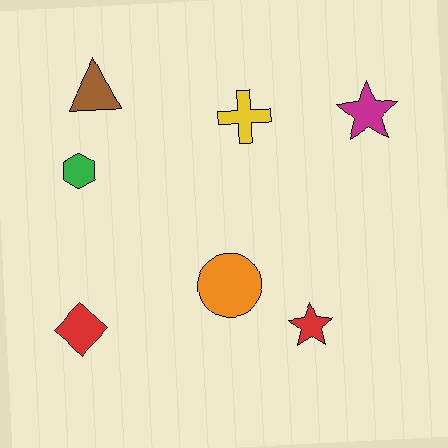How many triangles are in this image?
There is 1 triangle.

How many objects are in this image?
There are 7 objects.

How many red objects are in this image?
There are 2 red objects.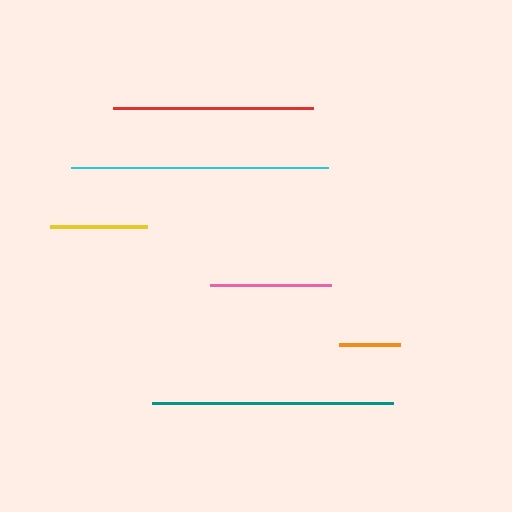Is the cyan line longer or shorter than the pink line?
The cyan line is longer than the pink line.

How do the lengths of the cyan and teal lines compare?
The cyan and teal lines are approximately the same length.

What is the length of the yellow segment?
The yellow segment is approximately 97 pixels long.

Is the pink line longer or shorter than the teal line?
The teal line is longer than the pink line.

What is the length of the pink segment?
The pink segment is approximately 121 pixels long.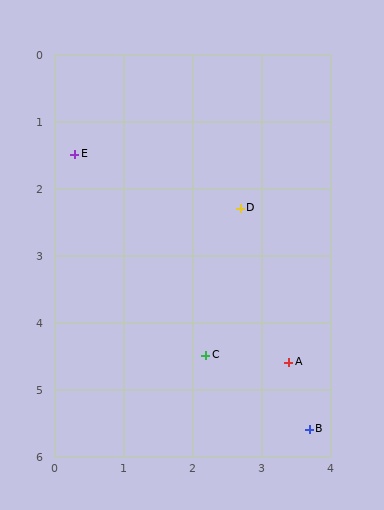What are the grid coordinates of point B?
Point B is at approximately (3.7, 5.6).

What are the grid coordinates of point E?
Point E is at approximately (0.3, 1.5).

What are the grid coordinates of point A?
Point A is at approximately (3.4, 4.6).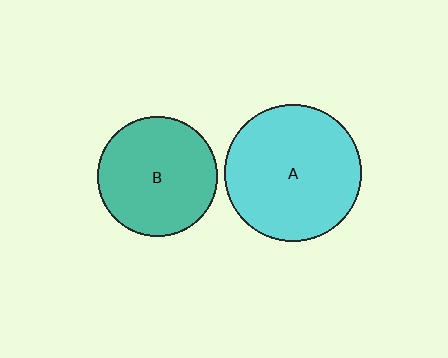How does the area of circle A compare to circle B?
Approximately 1.3 times.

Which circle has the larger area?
Circle A (cyan).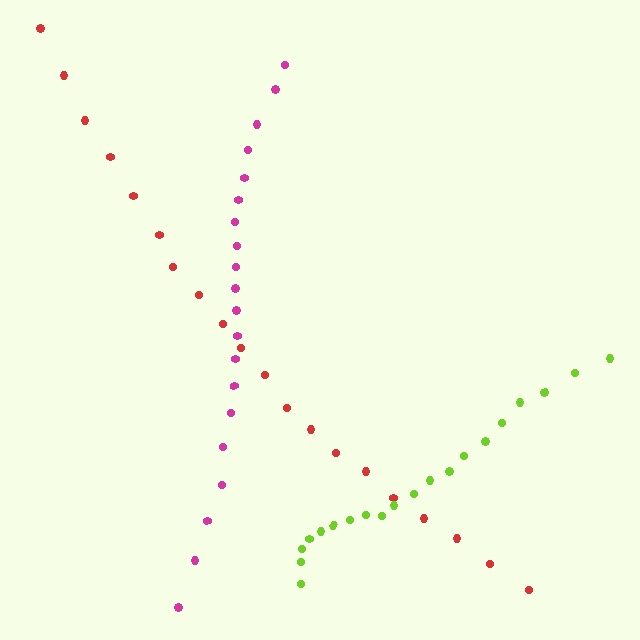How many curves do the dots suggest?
There are 3 distinct paths.